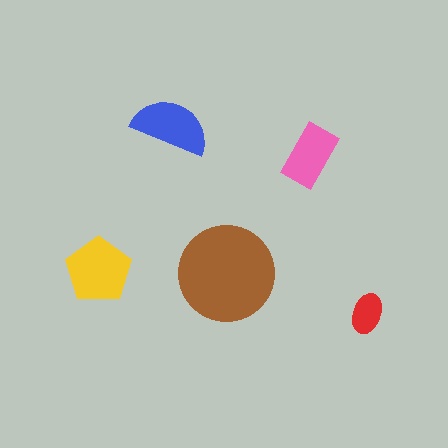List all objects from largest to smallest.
The brown circle, the yellow pentagon, the blue semicircle, the pink rectangle, the red ellipse.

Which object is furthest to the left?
The yellow pentagon is leftmost.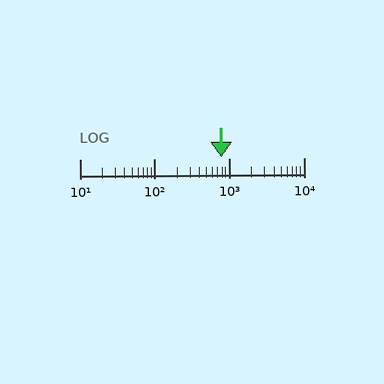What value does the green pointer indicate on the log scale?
The pointer indicates approximately 780.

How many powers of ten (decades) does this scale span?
The scale spans 3 decades, from 10 to 10000.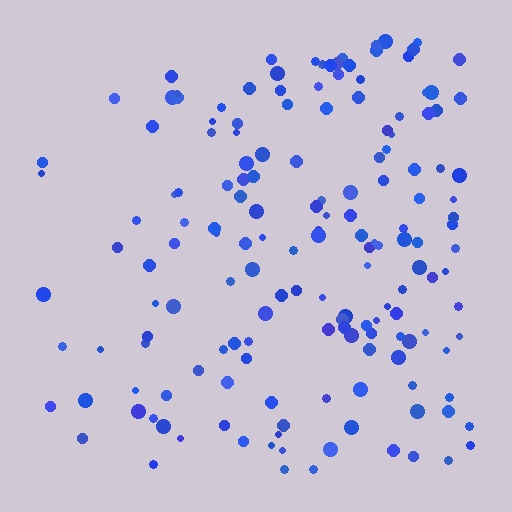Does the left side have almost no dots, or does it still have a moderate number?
Still a moderate number, just noticeably fewer than the right.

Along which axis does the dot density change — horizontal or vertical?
Horizontal.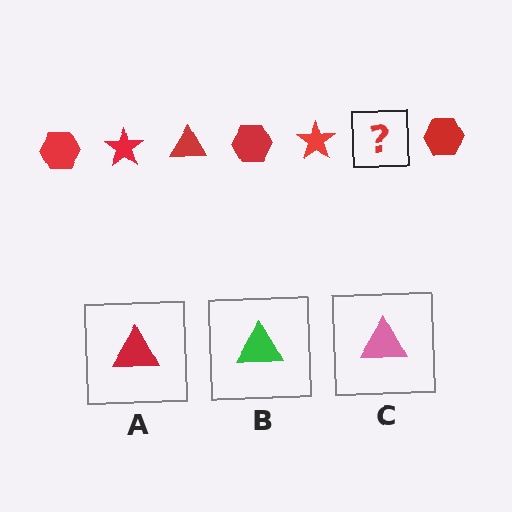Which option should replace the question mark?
Option A.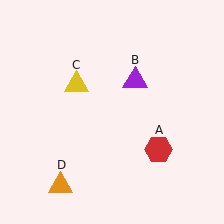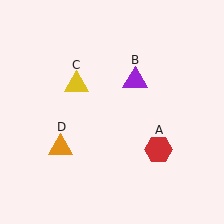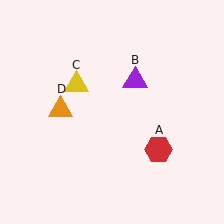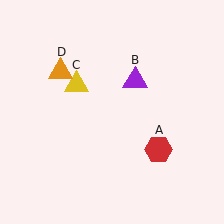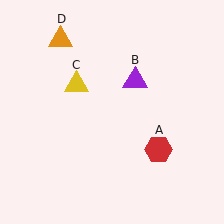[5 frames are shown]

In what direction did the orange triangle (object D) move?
The orange triangle (object D) moved up.